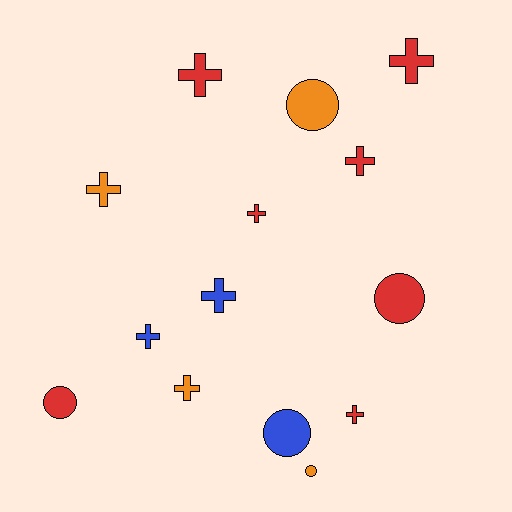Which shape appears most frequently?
Cross, with 9 objects.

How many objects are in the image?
There are 14 objects.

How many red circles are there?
There are 2 red circles.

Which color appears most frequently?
Red, with 7 objects.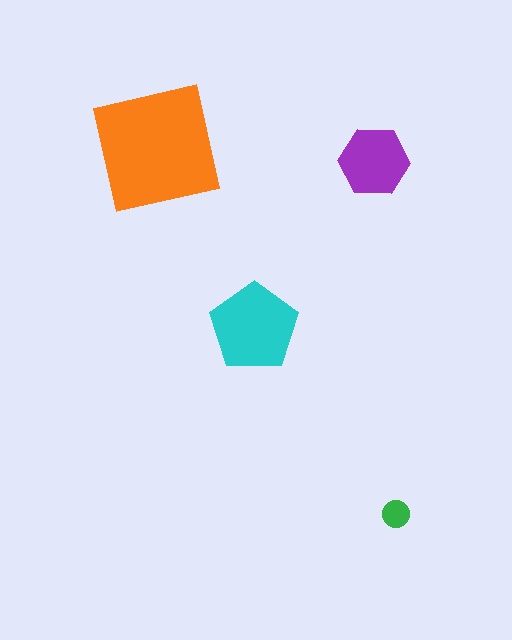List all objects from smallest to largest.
The green circle, the purple hexagon, the cyan pentagon, the orange square.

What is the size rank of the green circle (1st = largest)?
4th.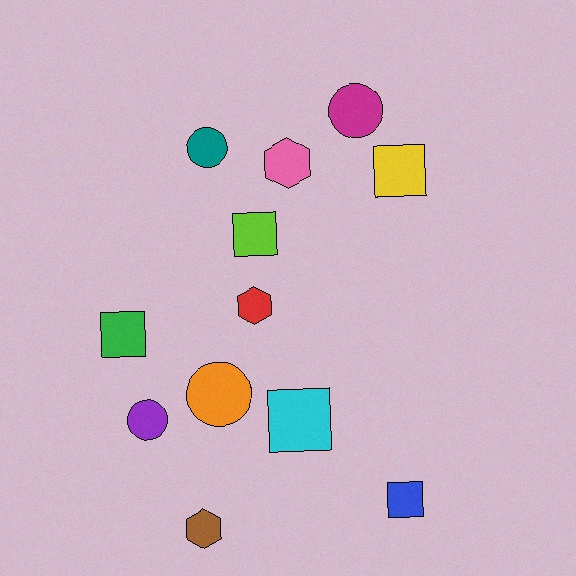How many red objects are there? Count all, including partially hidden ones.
There is 1 red object.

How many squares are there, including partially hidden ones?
There are 5 squares.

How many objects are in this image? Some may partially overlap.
There are 12 objects.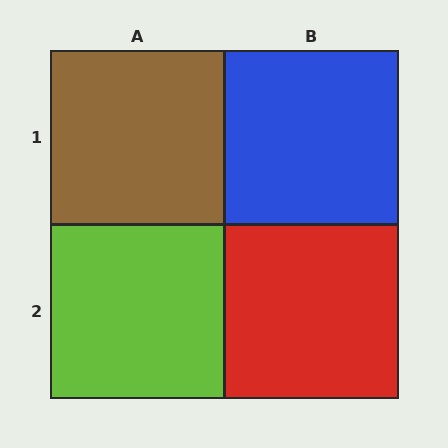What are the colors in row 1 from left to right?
Brown, blue.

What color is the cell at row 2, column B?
Red.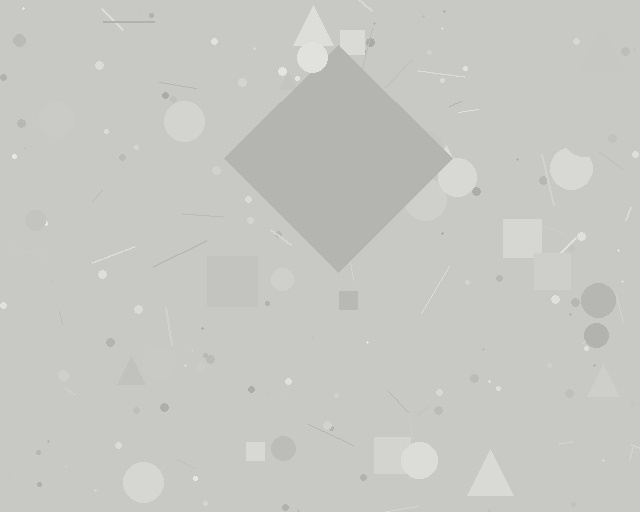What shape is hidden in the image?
A diamond is hidden in the image.